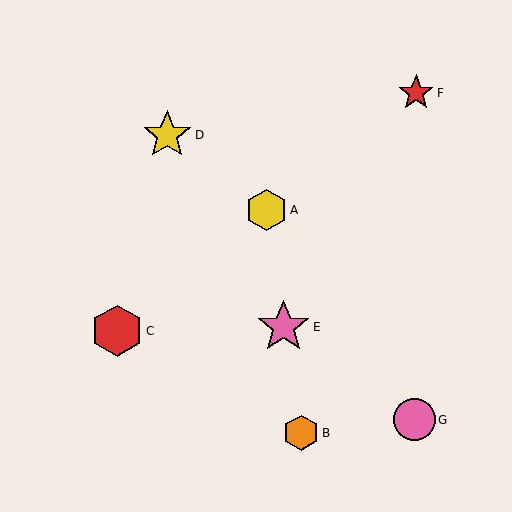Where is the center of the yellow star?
The center of the yellow star is at (167, 135).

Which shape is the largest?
The pink star (labeled E) is the largest.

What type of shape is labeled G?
Shape G is a pink circle.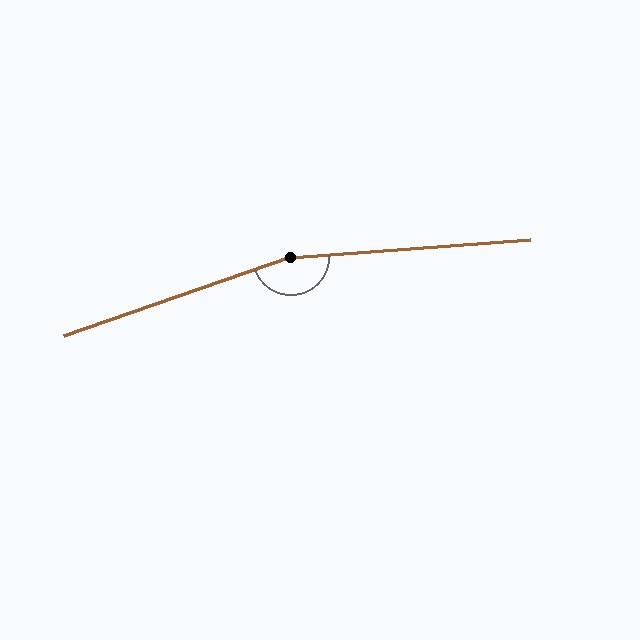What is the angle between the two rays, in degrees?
Approximately 165 degrees.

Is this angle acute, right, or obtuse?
It is obtuse.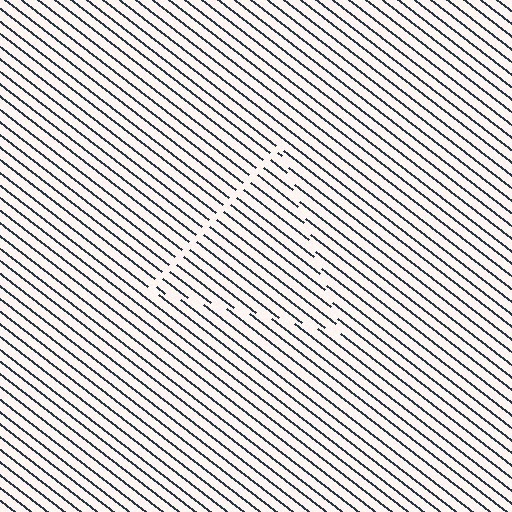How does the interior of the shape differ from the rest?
The interior of the shape contains the same grating, shifted by half a period — the contour is defined by the phase discontinuity where line-ends from the inner and outer gratings abut.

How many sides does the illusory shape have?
3 sides — the line-ends trace a triangle.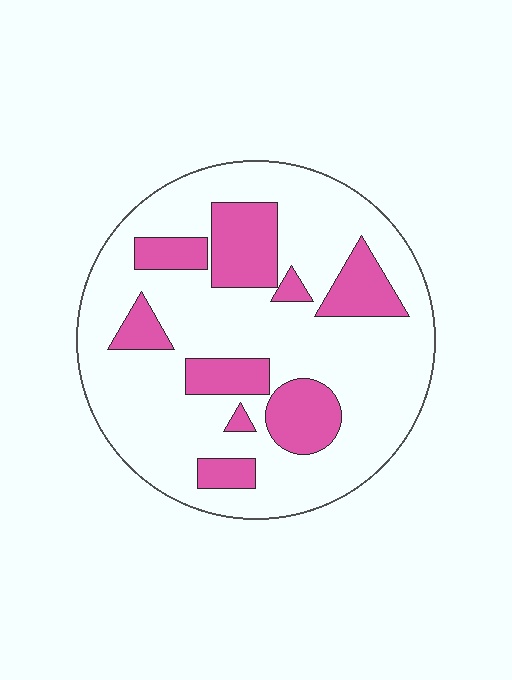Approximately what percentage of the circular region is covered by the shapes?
Approximately 25%.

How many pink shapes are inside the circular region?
9.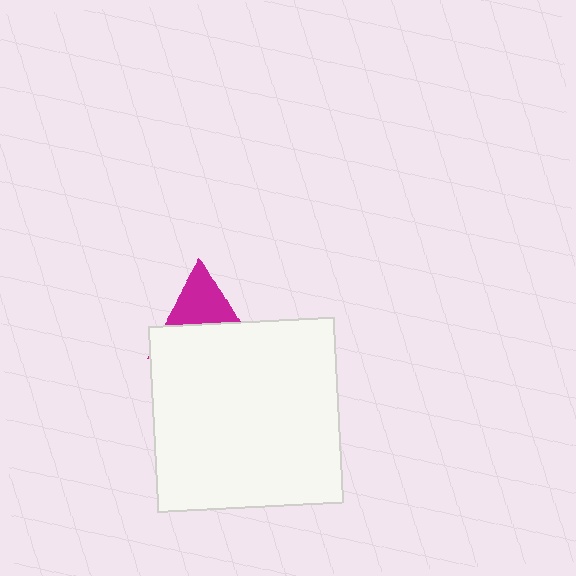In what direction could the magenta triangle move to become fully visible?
The magenta triangle could move up. That would shift it out from behind the white square entirely.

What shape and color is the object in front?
The object in front is a white square.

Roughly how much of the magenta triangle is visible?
About half of it is visible (roughly 46%).